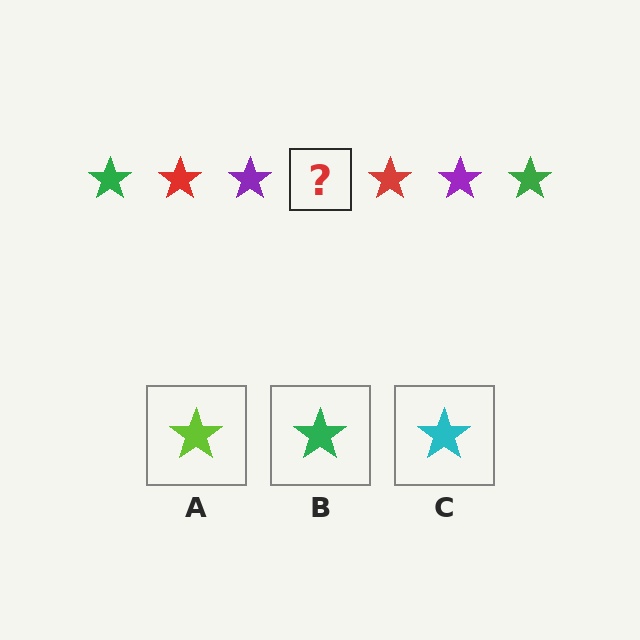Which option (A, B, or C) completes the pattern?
B.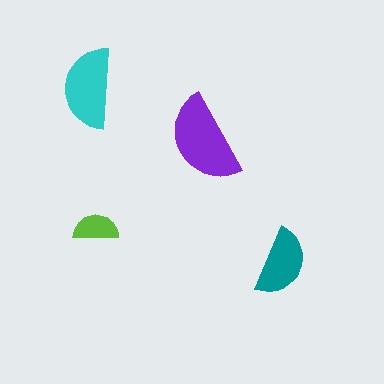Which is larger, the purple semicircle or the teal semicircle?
The purple one.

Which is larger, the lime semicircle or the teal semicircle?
The teal one.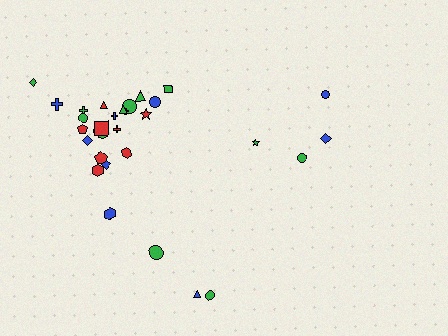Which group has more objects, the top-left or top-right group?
The top-left group.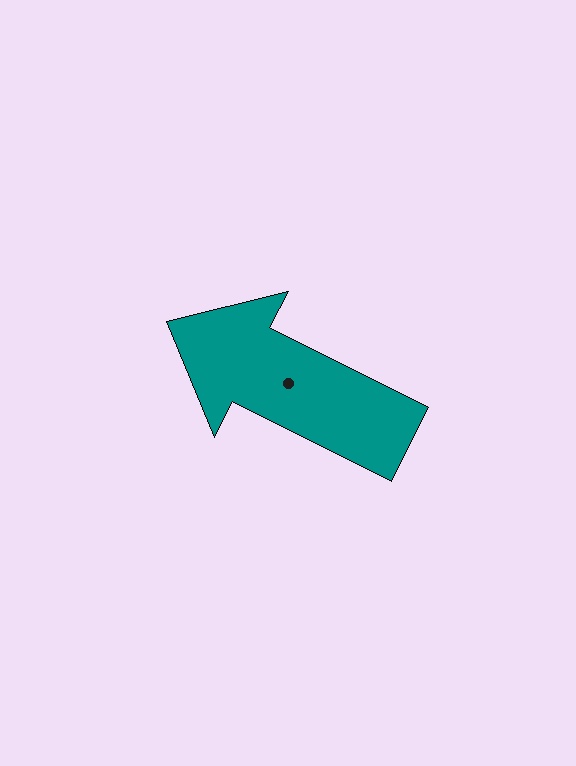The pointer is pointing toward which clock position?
Roughly 10 o'clock.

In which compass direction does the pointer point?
Northwest.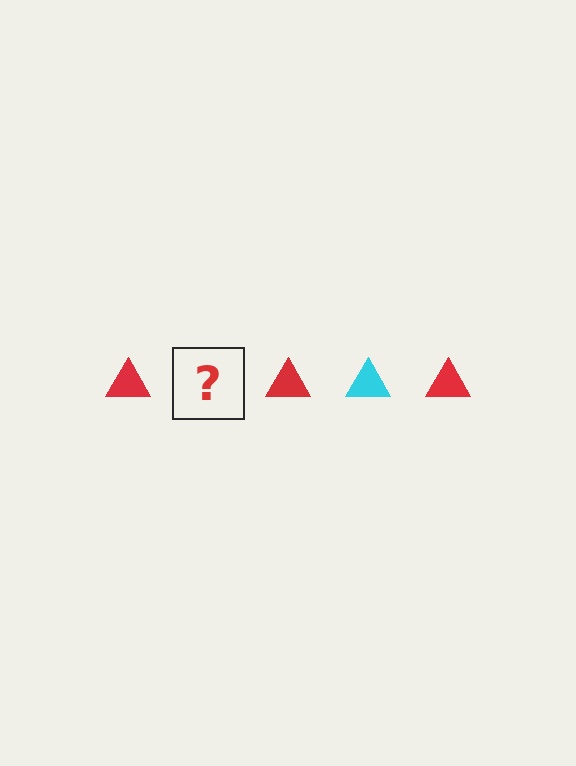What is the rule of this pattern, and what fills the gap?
The rule is that the pattern cycles through red, cyan triangles. The gap should be filled with a cyan triangle.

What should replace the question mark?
The question mark should be replaced with a cyan triangle.